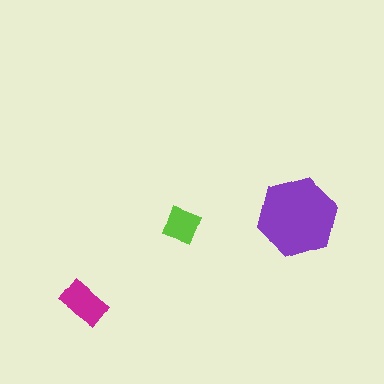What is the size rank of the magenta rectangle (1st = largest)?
2nd.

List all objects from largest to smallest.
The purple hexagon, the magenta rectangle, the lime diamond.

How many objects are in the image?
There are 3 objects in the image.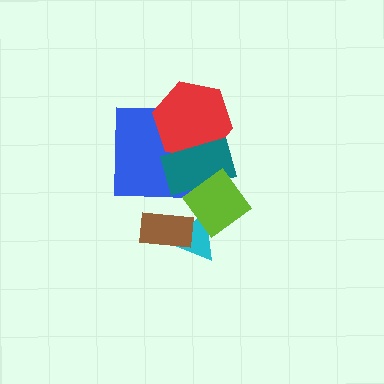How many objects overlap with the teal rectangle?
3 objects overlap with the teal rectangle.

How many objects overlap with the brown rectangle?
1 object overlaps with the brown rectangle.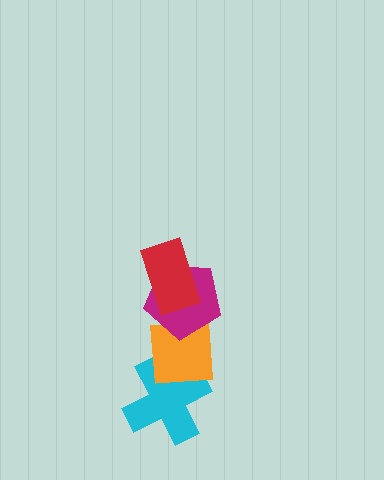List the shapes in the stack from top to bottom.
From top to bottom: the red rectangle, the magenta pentagon, the orange square, the cyan cross.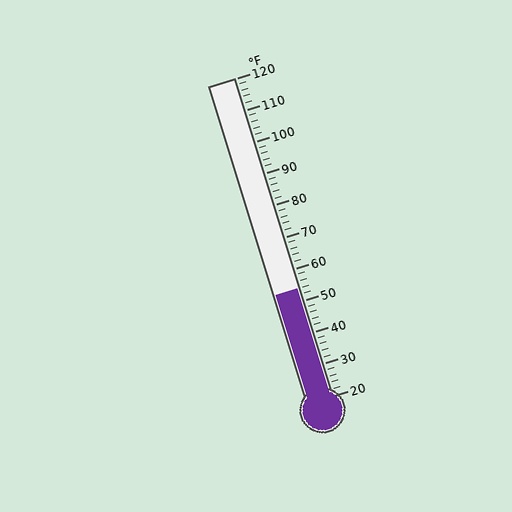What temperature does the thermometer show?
The thermometer shows approximately 54°F.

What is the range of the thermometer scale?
The thermometer scale ranges from 20°F to 120°F.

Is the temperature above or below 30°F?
The temperature is above 30°F.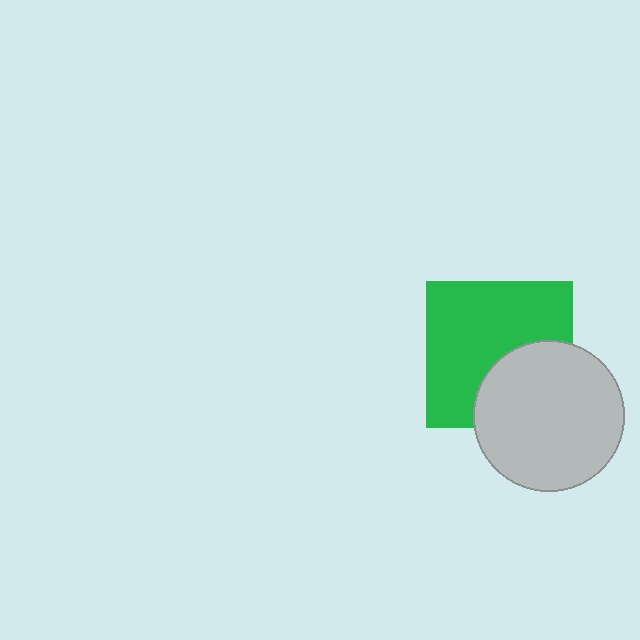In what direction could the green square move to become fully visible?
The green square could move toward the upper-left. That would shift it out from behind the light gray circle entirely.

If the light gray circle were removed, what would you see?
You would see the complete green square.